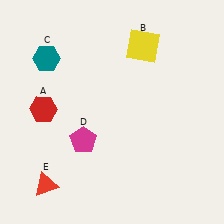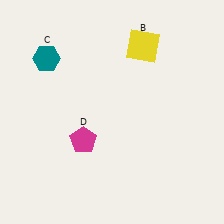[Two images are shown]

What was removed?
The red hexagon (A), the red triangle (E) were removed in Image 2.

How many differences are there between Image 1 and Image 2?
There are 2 differences between the two images.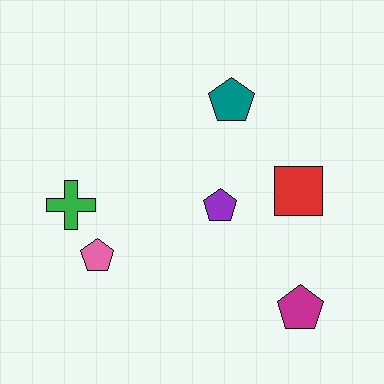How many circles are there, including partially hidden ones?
There are no circles.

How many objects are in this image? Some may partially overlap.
There are 6 objects.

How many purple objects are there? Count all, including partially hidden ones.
There is 1 purple object.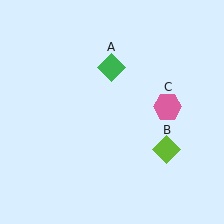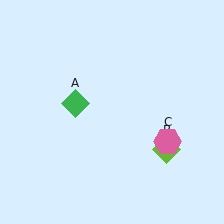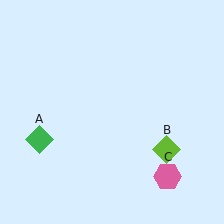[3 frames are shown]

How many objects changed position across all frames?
2 objects changed position: green diamond (object A), pink hexagon (object C).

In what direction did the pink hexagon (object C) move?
The pink hexagon (object C) moved down.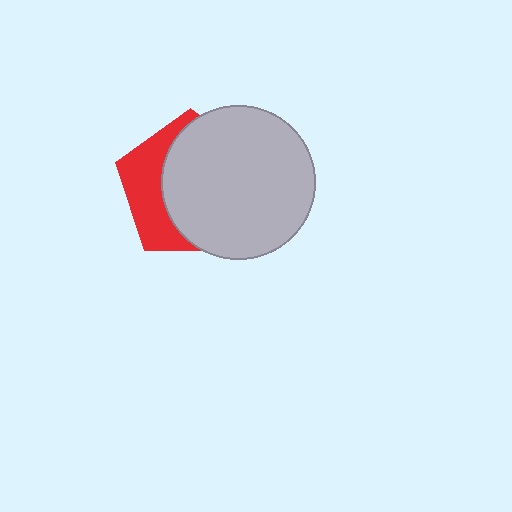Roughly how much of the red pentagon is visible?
A small part of it is visible (roughly 34%).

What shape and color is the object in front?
The object in front is a light gray circle.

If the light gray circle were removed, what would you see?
You would see the complete red pentagon.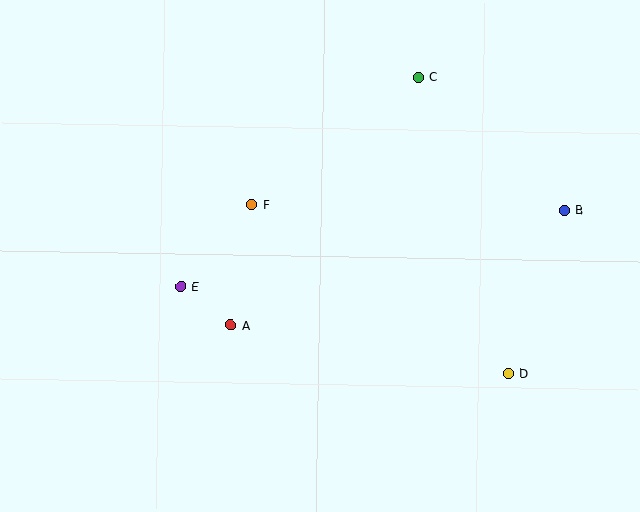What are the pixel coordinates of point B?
Point B is at (564, 210).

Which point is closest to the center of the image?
Point F at (252, 205) is closest to the center.